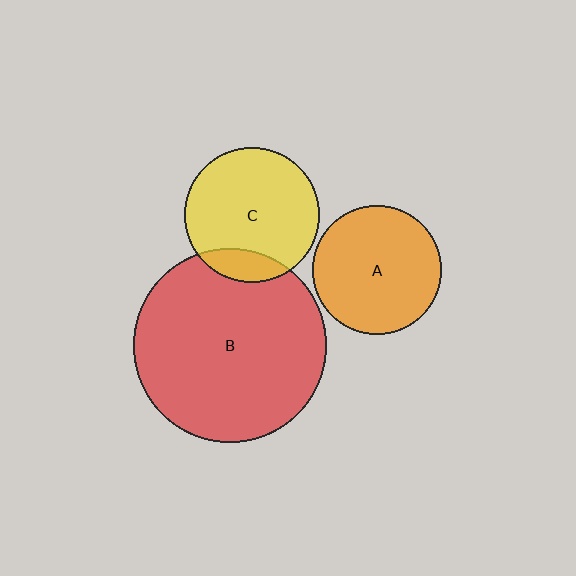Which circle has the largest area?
Circle B (red).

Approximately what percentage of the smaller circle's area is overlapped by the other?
Approximately 15%.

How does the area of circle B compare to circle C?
Approximately 2.0 times.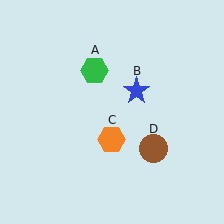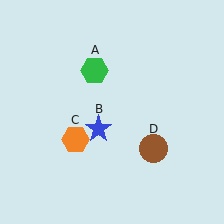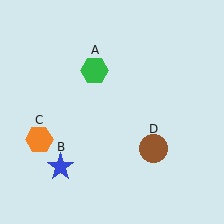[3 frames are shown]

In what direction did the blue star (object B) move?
The blue star (object B) moved down and to the left.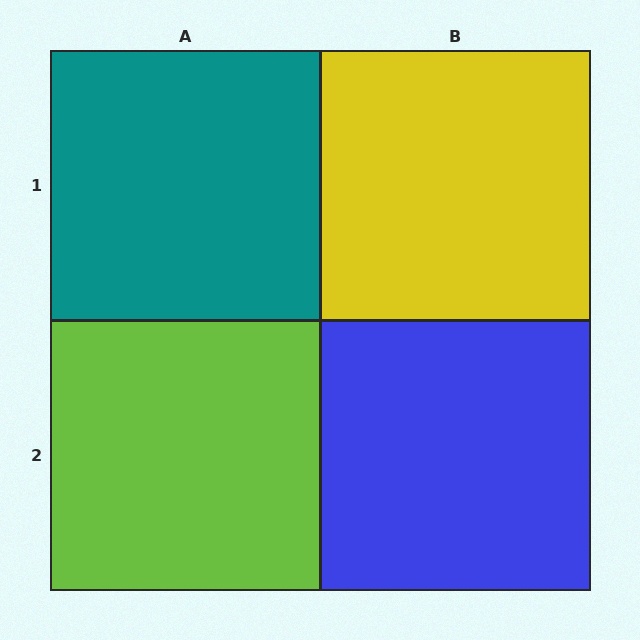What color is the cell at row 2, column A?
Lime.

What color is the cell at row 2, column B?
Blue.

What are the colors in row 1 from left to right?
Teal, yellow.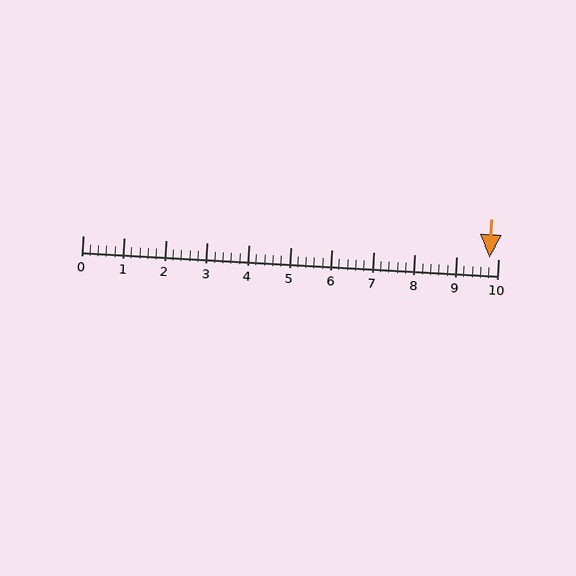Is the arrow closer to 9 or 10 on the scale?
The arrow is closer to 10.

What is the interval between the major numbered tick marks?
The major tick marks are spaced 1 units apart.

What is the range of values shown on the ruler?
The ruler shows values from 0 to 10.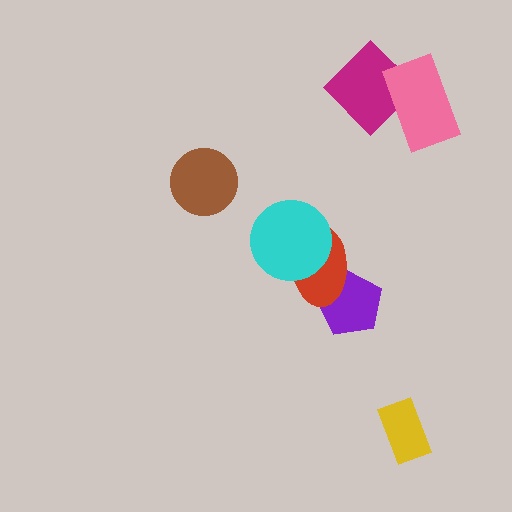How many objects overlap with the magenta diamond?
1 object overlaps with the magenta diamond.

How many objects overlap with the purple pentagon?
1 object overlaps with the purple pentagon.